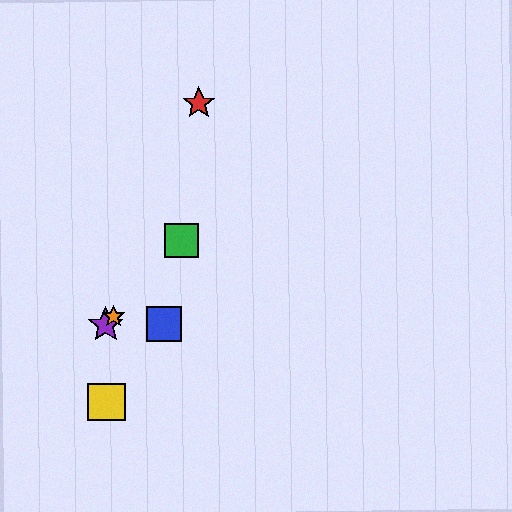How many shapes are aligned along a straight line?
3 shapes (the green square, the purple star, the orange star) are aligned along a straight line.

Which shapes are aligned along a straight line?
The green square, the purple star, the orange star are aligned along a straight line.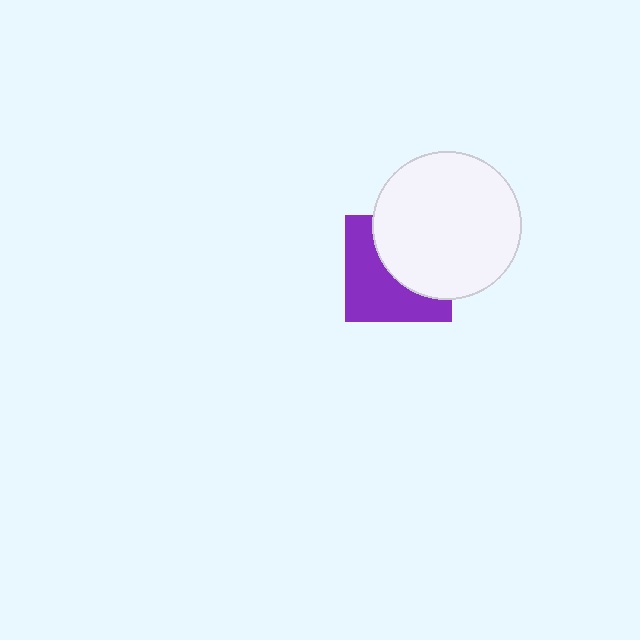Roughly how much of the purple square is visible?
About half of it is visible (roughly 51%).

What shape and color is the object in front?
The object in front is a white circle.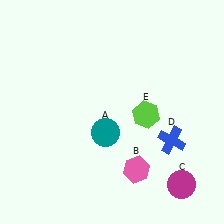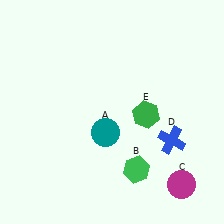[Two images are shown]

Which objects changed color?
B changed from pink to green. E changed from lime to green.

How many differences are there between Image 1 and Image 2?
There are 2 differences between the two images.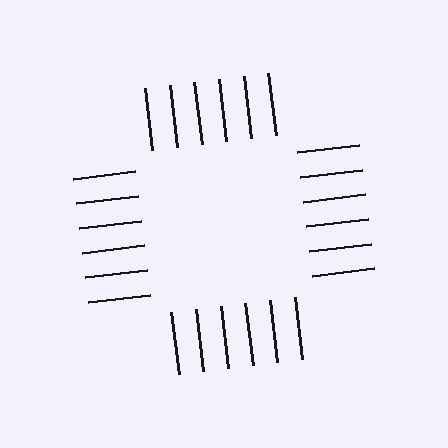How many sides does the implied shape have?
4 sides — the line-ends trace a square.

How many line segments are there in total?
24 — 6 along each of the 4 edges.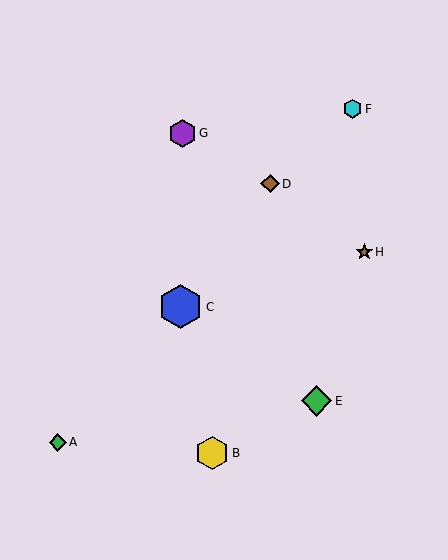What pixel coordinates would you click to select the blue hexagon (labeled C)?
Click at (180, 307) to select the blue hexagon C.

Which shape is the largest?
The blue hexagon (labeled C) is the largest.